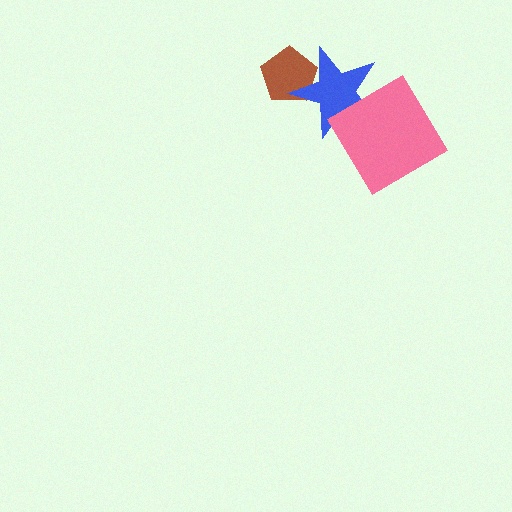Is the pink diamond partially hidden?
No, no other shape covers it.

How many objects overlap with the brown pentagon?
1 object overlaps with the brown pentagon.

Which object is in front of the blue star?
The pink diamond is in front of the blue star.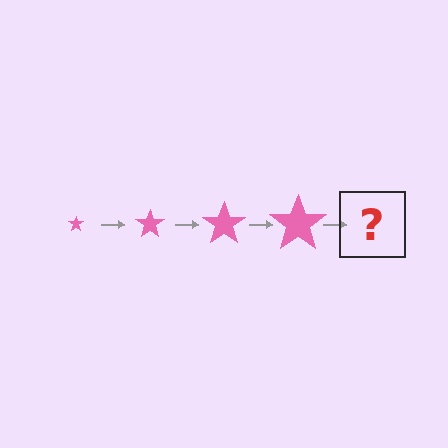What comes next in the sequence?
The next element should be a pink star, larger than the previous one.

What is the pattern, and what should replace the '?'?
The pattern is that the star gets progressively larger each step. The '?' should be a pink star, larger than the previous one.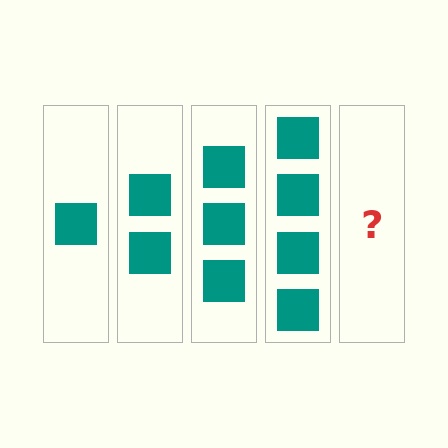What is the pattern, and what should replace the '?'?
The pattern is that each step adds one more square. The '?' should be 5 squares.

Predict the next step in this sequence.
The next step is 5 squares.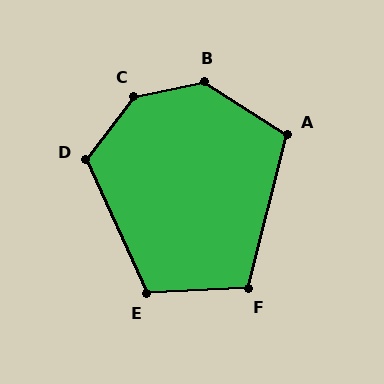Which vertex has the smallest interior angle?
F, at approximately 108 degrees.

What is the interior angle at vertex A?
Approximately 108 degrees (obtuse).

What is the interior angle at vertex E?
Approximately 111 degrees (obtuse).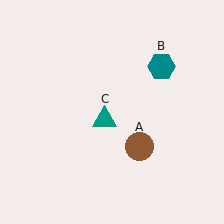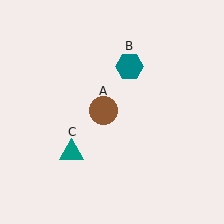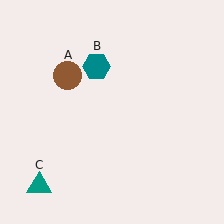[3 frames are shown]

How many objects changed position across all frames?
3 objects changed position: brown circle (object A), teal hexagon (object B), teal triangle (object C).